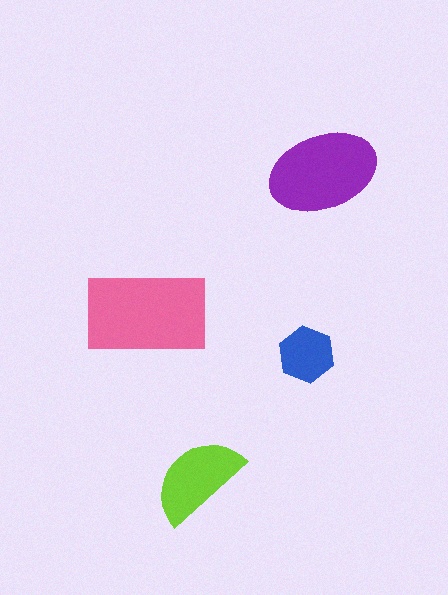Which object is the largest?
The pink rectangle.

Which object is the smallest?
The blue hexagon.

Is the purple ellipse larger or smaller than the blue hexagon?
Larger.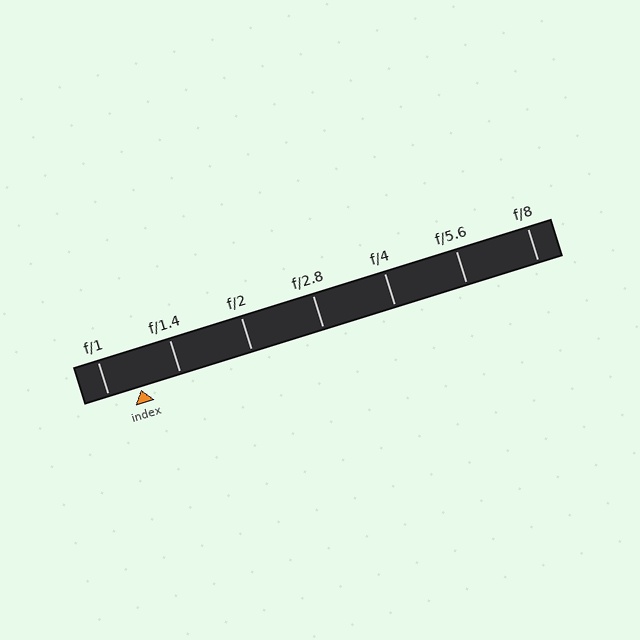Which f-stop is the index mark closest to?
The index mark is closest to f/1.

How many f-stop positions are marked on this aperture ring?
There are 7 f-stop positions marked.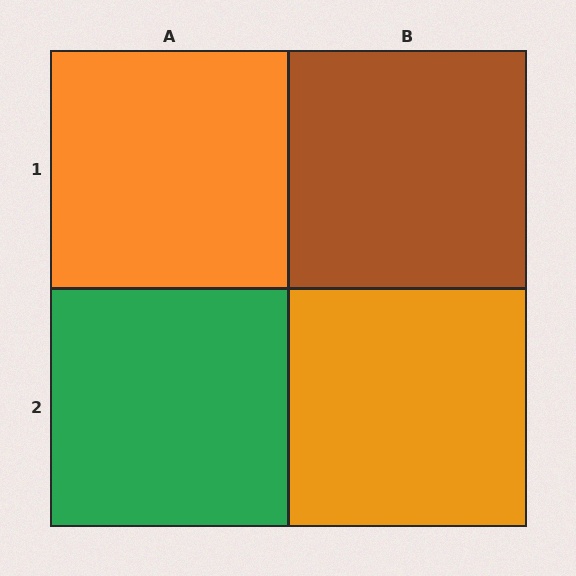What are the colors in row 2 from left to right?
Green, orange.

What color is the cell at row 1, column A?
Orange.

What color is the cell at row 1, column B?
Brown.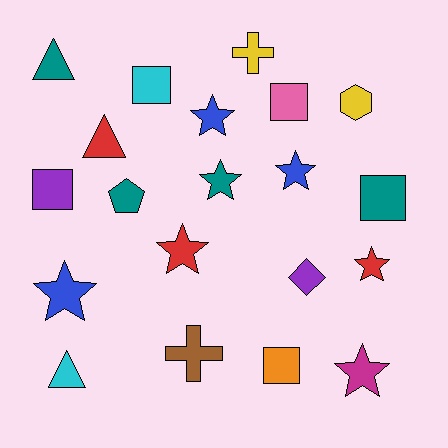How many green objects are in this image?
There are no green objects.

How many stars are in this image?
There are 7 stars.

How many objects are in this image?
There are 20 objects.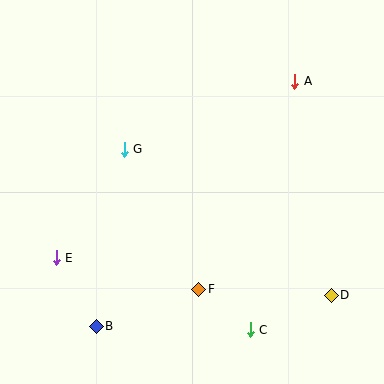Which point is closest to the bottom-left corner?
Point B is closest to the bottom-left corner.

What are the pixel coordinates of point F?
Point F is at (199, 289).